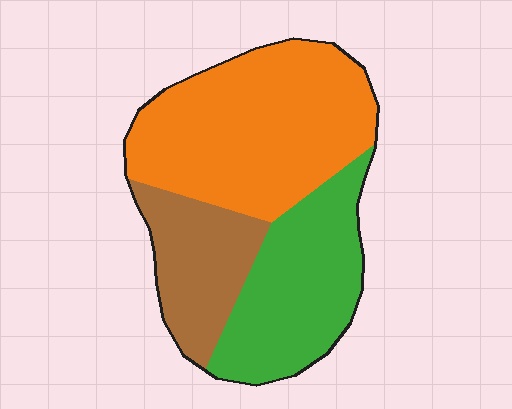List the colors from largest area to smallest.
From largest to smallest: orange, green, brown.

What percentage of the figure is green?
Green takes up about one third (1/3) of the figure.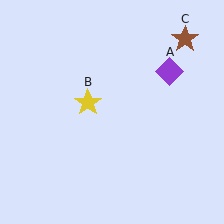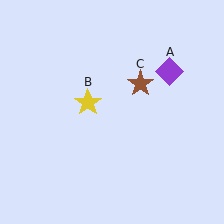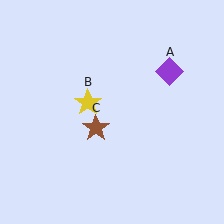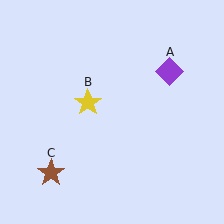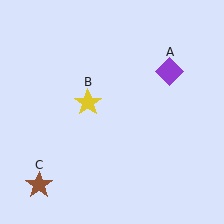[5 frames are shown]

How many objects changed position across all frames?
1 object changed position: brown star (object C).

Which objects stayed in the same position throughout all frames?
Purple diamond (object A) and yellow star (object B) remained stationary.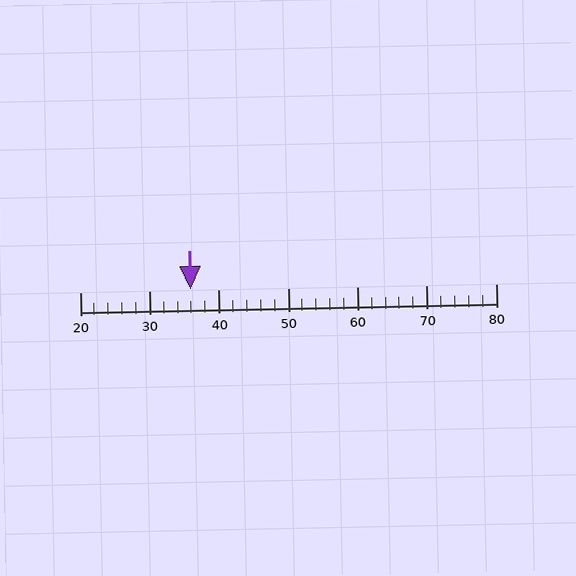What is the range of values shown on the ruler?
The ruler shows values from 20 to 80.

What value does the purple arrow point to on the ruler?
The purple arrow points to approximately 36.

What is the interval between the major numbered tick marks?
The major tick marks are spaced 10 units apart.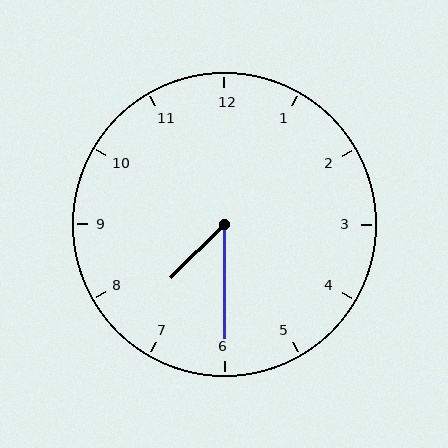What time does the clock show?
7:30.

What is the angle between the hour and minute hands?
Approximately 45 degrees.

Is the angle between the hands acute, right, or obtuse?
It is acute.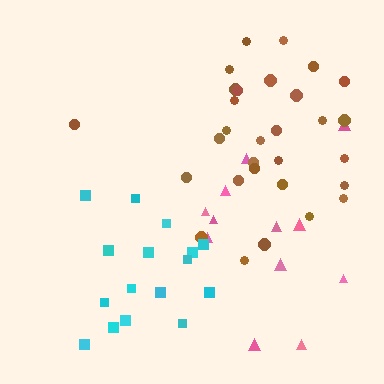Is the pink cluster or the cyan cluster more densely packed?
Cyan.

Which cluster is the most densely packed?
Cyan.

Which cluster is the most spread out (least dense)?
Pink.